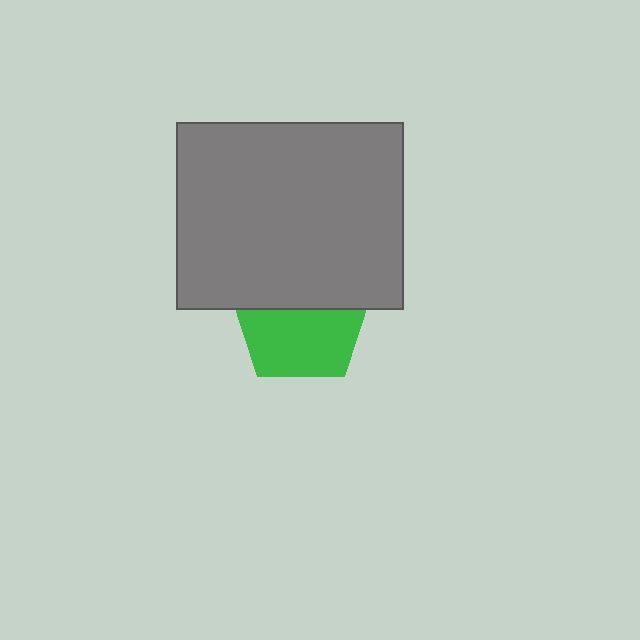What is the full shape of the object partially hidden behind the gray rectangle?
The partially hidden object is a green pentagon.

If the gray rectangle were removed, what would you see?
You would see the complete green pentagon.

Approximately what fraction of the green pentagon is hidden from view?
Roughly 44% of the green pentagon is hidden behind the gray rectangle.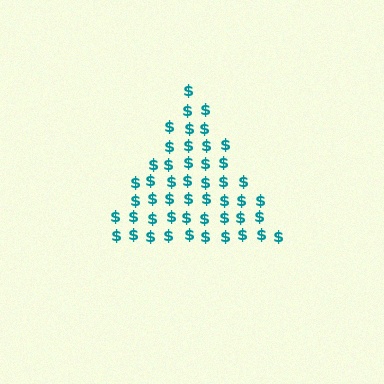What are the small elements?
The small elements are dollar signs.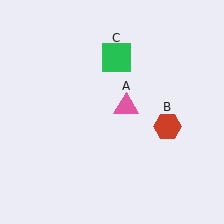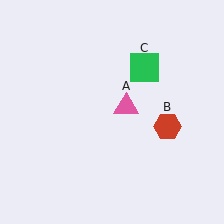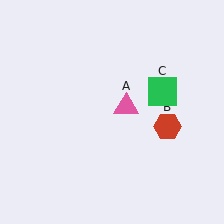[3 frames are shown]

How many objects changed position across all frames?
1 object changed position: green square (object C).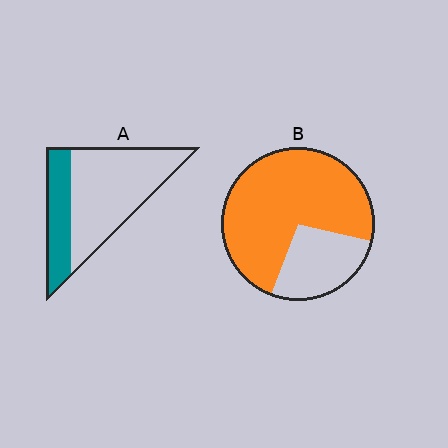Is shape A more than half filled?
No.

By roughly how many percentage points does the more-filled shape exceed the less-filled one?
By roughly 45 percentage points (B over A).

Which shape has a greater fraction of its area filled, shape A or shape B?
Shape B.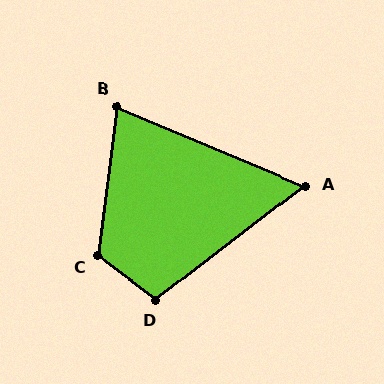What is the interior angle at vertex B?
Approximately 75 degrees (acute).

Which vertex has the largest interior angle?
C, at approximately 120 degrees.